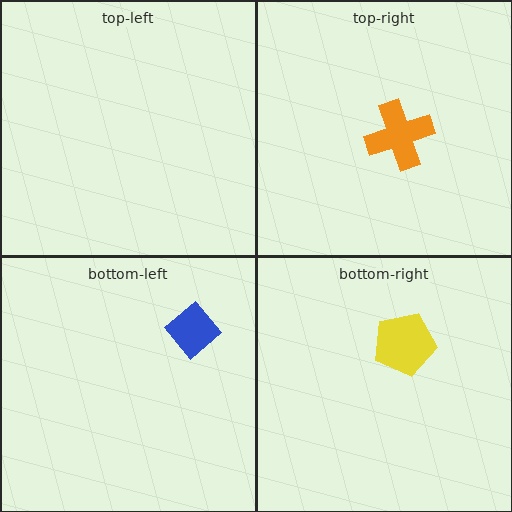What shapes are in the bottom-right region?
The yellow pentagon.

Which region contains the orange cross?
The top-right region.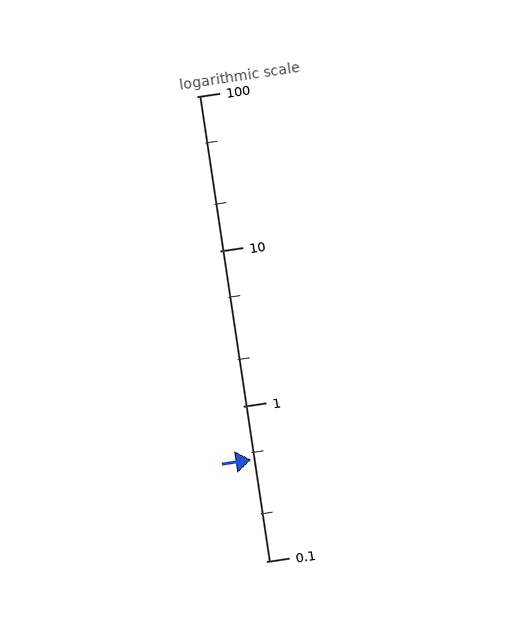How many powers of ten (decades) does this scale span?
The scale spans 3 decades, from 0.1 to 100.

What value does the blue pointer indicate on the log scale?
The pointer indicates approximately 0.45.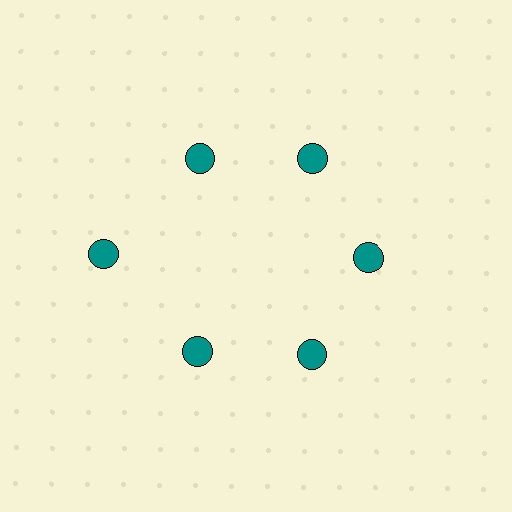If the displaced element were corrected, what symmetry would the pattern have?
It would have 6-fold rotational symmetry — the pattern would map onto itself every 60 degrees.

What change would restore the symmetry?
The symmetry would be restored by moving it inward, back onto the ring so that all 6 circles sit at equal angles and equal distance from the center.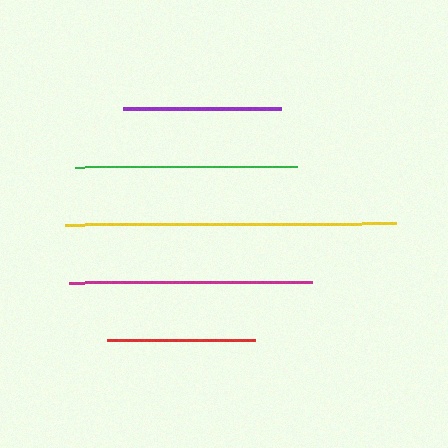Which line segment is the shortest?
The red line is the shortest at approximately 148 pixels.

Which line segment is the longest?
The yellow line is the longest at approximately 331 pixels.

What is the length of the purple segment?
The purple segment is approximately 157 pixels long.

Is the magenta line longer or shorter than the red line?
The magenta line is longer than the red line.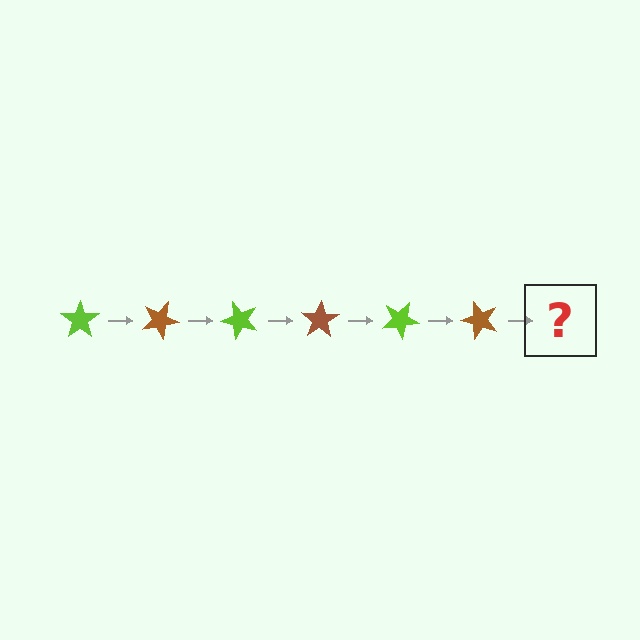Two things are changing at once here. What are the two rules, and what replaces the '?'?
The two rules are that it rotates 25 degrees each step and the color cycles through lime and brown. The '?' should be a lime star, rotated 150 degrees from the start.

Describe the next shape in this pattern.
It should be a lime star, rotated 150 degrees from the start.